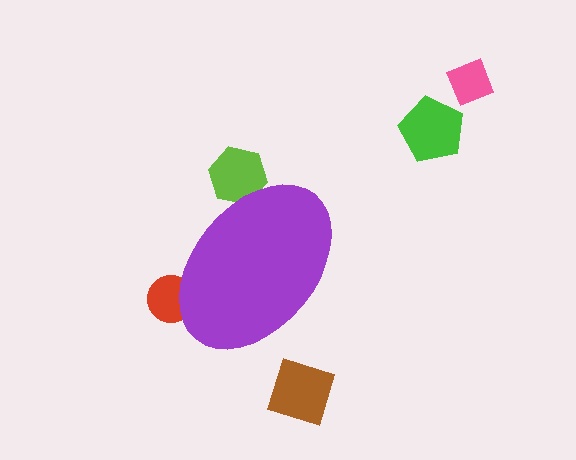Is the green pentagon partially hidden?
No, the green pentagon is fully visible.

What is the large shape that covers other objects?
A purple ellipse.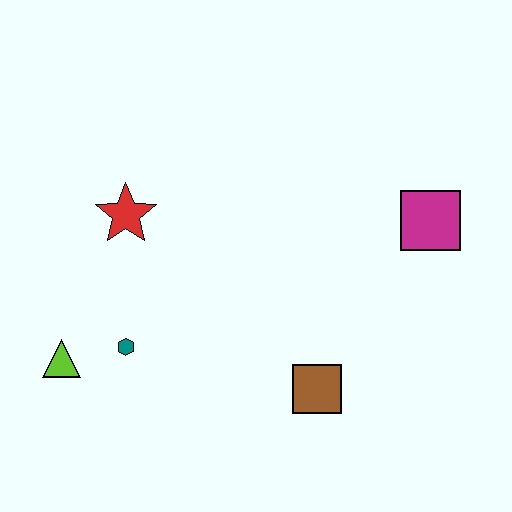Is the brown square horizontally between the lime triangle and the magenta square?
Yes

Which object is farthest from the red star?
The magenta square is farthest from the red star.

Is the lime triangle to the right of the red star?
No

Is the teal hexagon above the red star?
No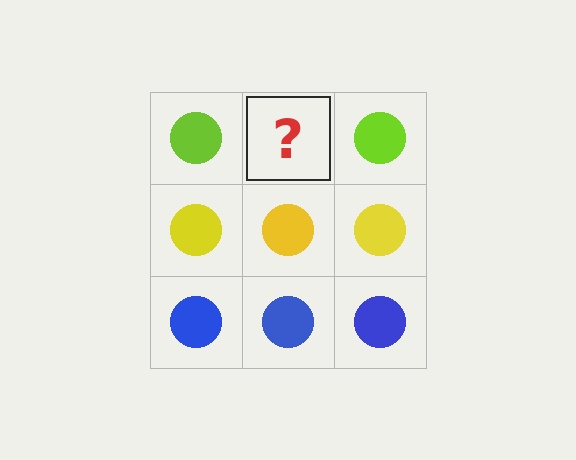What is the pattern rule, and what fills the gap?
The rule is that each row has a consistent color. The gap should be filled with a lime circle.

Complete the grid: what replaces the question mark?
The question mark should be replaced with a lime circle.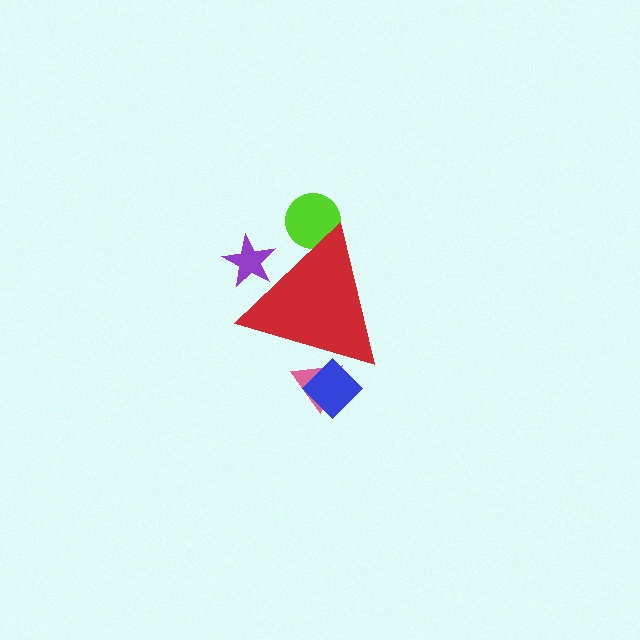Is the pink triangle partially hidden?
Yes, the pink triangle is partially hidden behind the red triangle.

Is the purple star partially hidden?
Yes, the purple star is partially hidden behind the red triangle.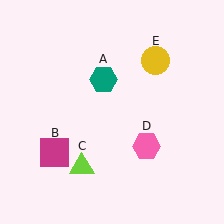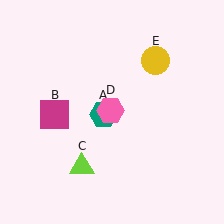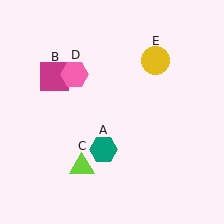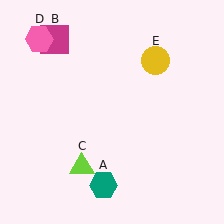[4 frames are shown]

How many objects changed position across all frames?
3 objects changed position: teal hexagon (object A), magenta square (object B), pink hexagon (object D).